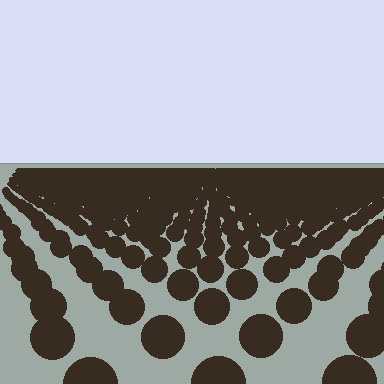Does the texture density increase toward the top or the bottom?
Density increases toward the top.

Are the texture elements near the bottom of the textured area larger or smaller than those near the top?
Larger. Near the bottom, elements are closer to the viewer and appear at a bigger on-screen size.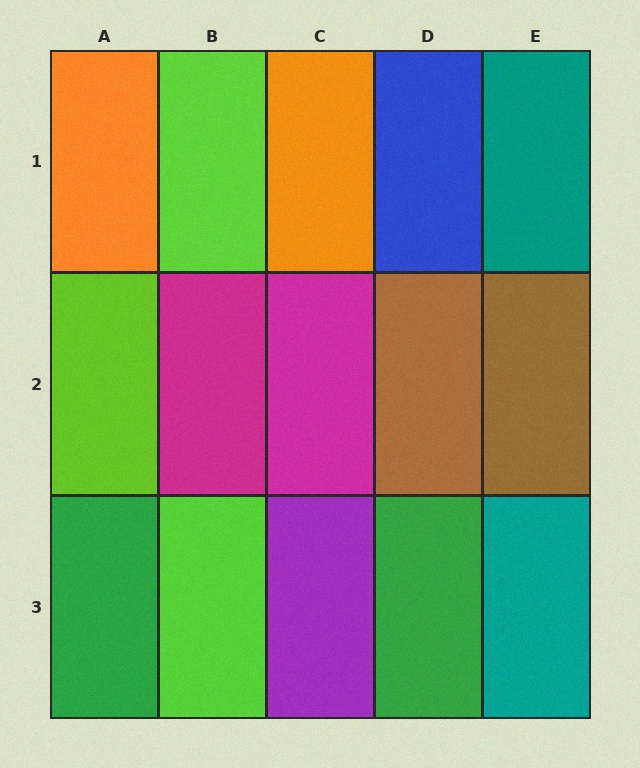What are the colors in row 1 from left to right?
Orange, lime, orange, blue, teal.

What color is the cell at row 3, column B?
Lime.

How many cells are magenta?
2 cells are magenta.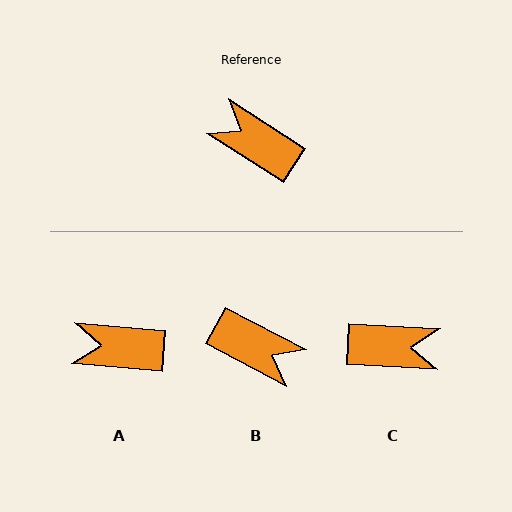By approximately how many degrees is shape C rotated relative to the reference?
Approximately 150 degrees clockwise.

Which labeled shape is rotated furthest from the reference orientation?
B, about 175 degrees away.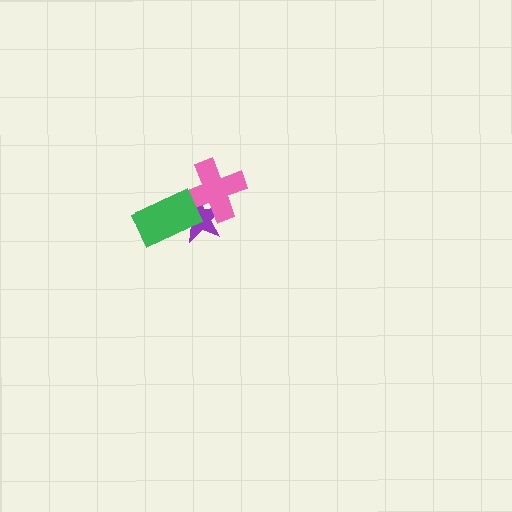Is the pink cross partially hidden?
Yes, it is partially covered by another shape.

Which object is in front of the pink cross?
The green rectangle is in front of the pink cross.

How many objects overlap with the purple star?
2 objects overlap with the purple star.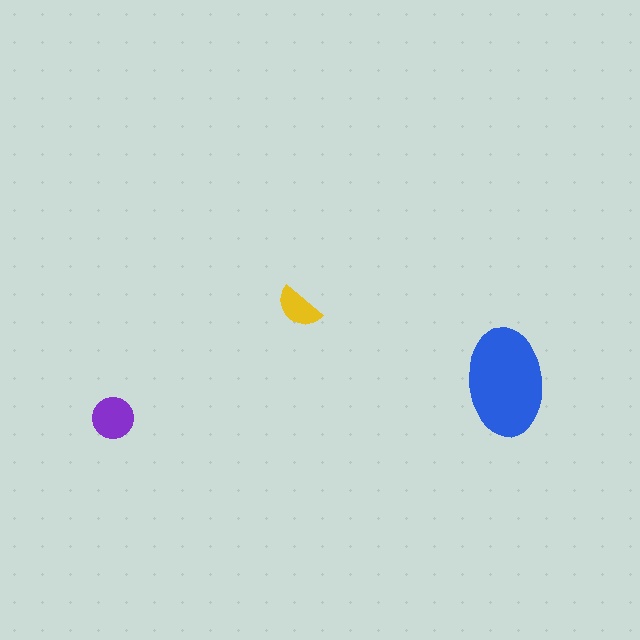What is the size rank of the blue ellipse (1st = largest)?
1st.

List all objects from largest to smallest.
The blue ellipse, the purple circle, the yellow semicircle.